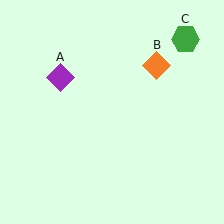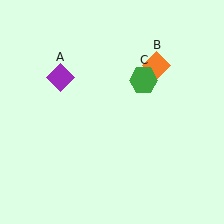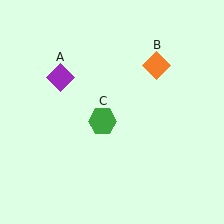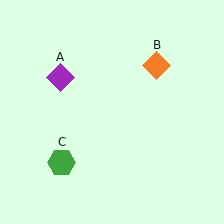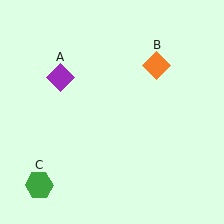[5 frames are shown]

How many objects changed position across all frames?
1 object changed position: green hexagon (object C).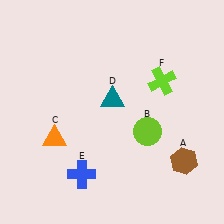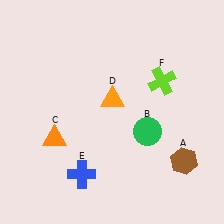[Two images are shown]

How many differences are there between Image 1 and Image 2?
There are 2 differences between the two images.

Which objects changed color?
B changed from lime to green. D changed from teal to orange.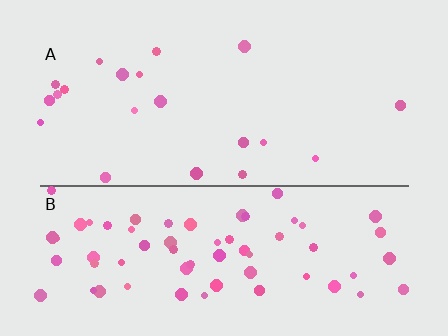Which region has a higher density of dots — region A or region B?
B (the bottom).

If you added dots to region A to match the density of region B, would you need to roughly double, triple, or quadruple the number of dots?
Approximately triple.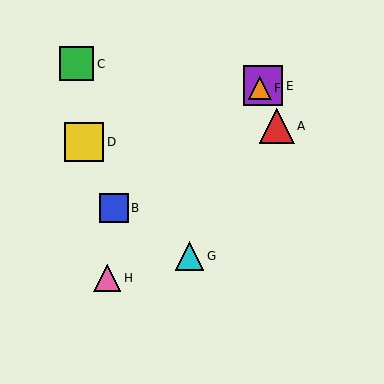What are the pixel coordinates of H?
Object H is at (107, 278).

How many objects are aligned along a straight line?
3 objects (B, E, F) are aligned along a straight line.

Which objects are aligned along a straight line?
Objects B, E, F are aligned along a straight line.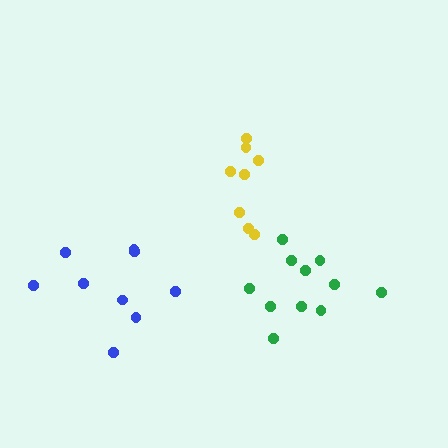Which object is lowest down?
The blue cluster is bottommost.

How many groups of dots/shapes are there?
There are 3 groups.